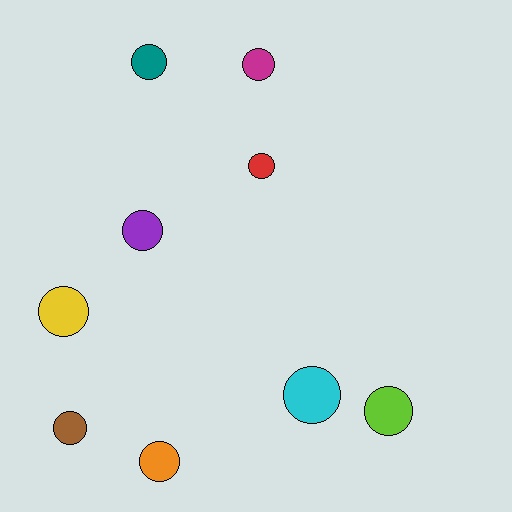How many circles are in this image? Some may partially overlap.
There are 9 circles.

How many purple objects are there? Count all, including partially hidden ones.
There is 1 purple object.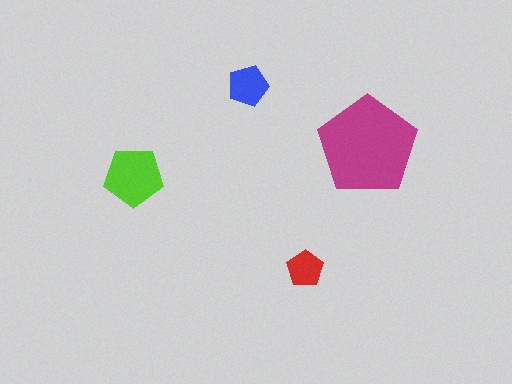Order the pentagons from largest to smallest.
the magenta one, the lime one, the blue one, the red one.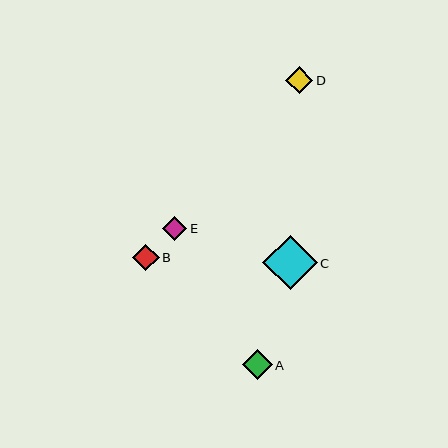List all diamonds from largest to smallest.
From largest to smallest: C, A, D, B, E.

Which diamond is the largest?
Diamond C is the largest with a size of approximately 55 pixels.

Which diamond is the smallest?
Diamond E is the smallest with a size of approximately 24 pixels.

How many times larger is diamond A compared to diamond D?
Diamond A is approximately 1.1 times the size of diamond D.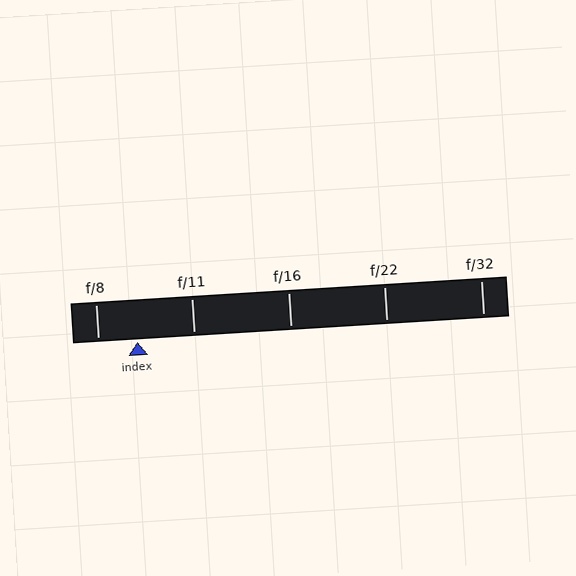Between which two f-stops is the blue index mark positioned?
The index mark is between f/8 and f/11.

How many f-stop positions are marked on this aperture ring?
There are 5 f-stop positions marked.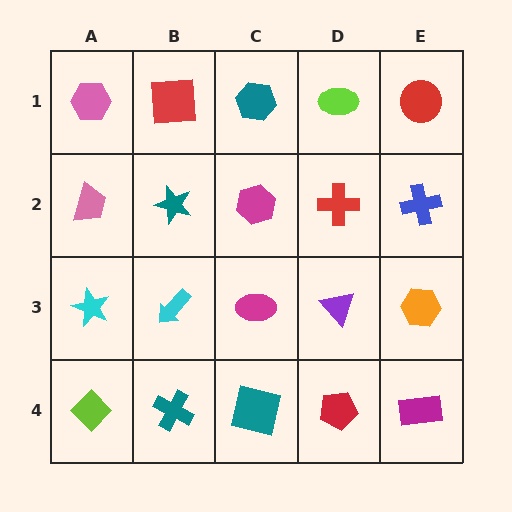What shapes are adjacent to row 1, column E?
A blue cross (row 2, column E), a lime ellipse (row 1, column D).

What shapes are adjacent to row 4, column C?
A magenta ellipse (row 3, column C), a teal cross (row 4, column B), a red pentagon (row 4, column D).